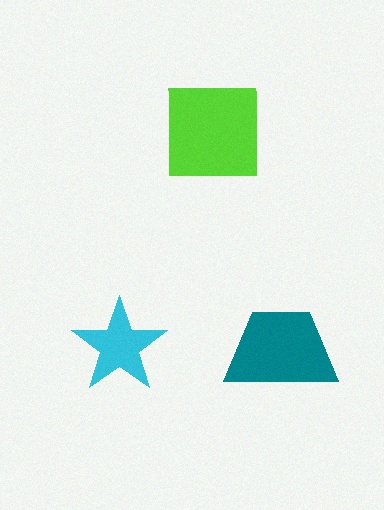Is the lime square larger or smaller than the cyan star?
Larger.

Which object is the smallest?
The cyan star.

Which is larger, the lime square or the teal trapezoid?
The lime square.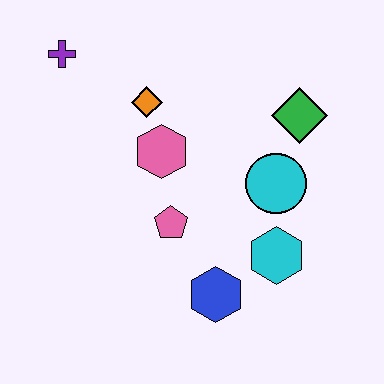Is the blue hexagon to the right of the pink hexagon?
Yes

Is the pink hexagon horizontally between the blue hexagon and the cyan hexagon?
No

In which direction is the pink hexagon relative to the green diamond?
The pink hexagon is to the left of the green diamond.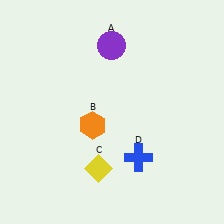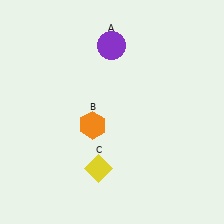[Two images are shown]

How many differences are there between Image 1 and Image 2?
There is 1 difference between the two images.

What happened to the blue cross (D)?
The blue cross (D) was removed in Image 2. It was in the bottom-right area of Image 1.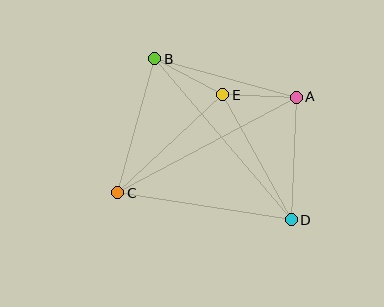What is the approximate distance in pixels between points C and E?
The distance between C and E is approximately 143 pixels.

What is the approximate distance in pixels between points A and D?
The distance between A and D is approximately 123 pixels.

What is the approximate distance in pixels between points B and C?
The distance between B and C is approximately 139 pixels.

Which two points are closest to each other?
Points A and E are closest to each other.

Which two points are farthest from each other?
Points B and D are farthest from each other.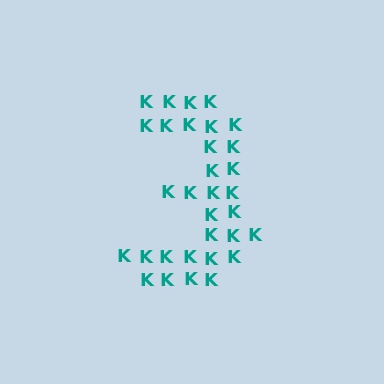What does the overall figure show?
The overall figure shows the digit 3.